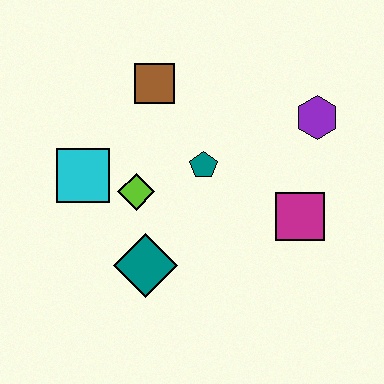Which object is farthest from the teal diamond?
The purple hexagon is farthest from the teal diamond.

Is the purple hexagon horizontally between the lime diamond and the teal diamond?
No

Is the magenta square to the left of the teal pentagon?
No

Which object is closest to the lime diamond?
The cyan square is closest to the lime diamond.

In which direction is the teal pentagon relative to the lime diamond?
The teal pentagon is to the right of the lime diamond.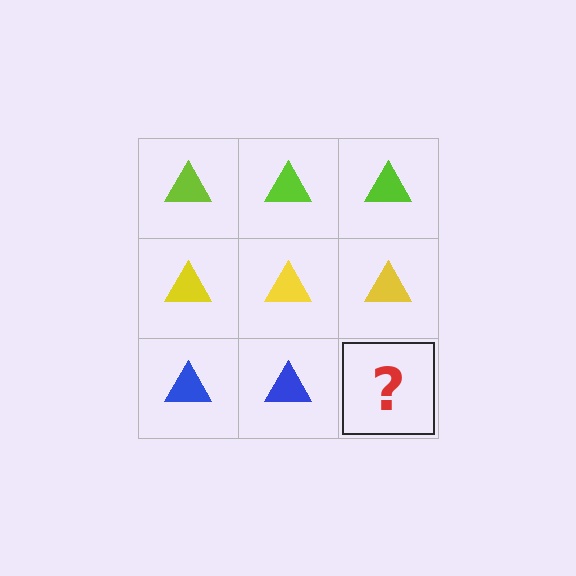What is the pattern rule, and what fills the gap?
The rule is that each row has a consistent color. The gap should be filled with a blue triangle.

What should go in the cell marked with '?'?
The missing cell should contain a blue triangle.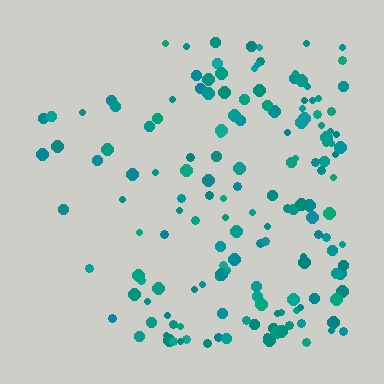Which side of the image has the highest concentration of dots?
The right.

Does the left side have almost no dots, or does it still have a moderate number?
Still a moderate number, just noticeably fewer than the right.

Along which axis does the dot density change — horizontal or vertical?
Horizontal.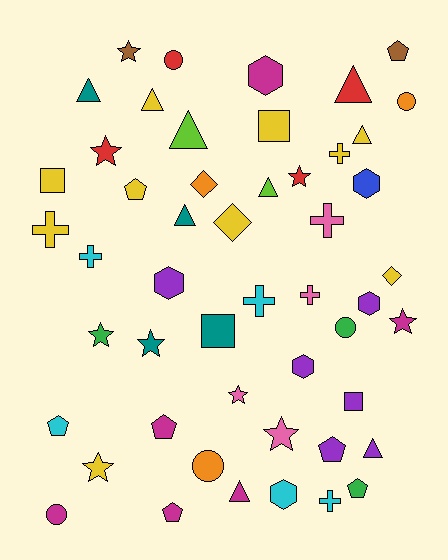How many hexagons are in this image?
There are 6 hexagons.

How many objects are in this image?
There are 50 objects.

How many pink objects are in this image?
There are 4 pink objects.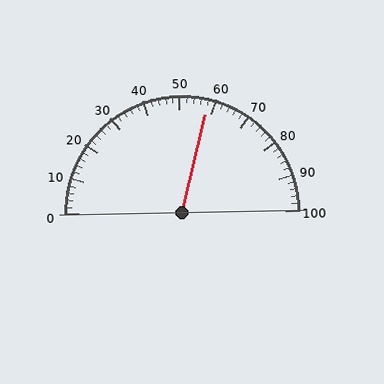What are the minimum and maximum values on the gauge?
The gauge ranges from 0 to 100.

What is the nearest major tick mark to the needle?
The nearest major tick mark is 60.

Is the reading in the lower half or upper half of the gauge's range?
The reading is in the upper half of the range (0 to 100).